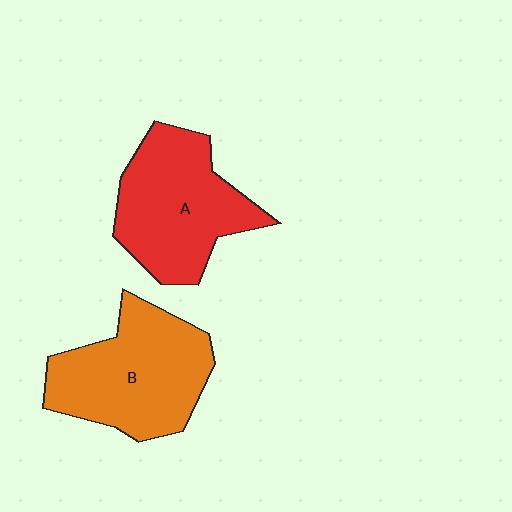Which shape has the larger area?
Shape B (orange).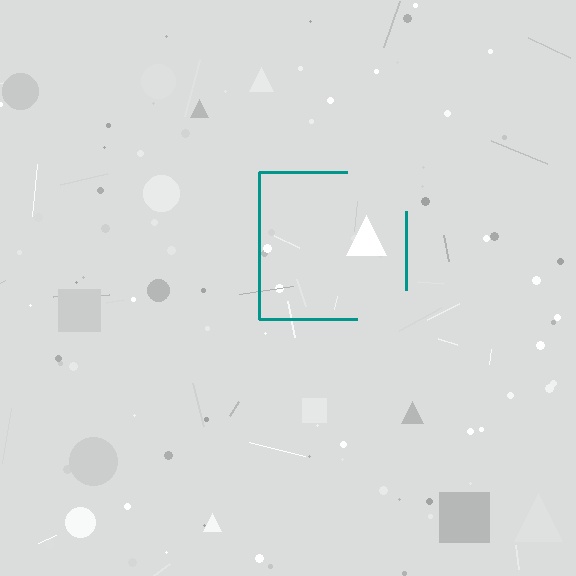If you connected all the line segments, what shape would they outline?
They would outline a square.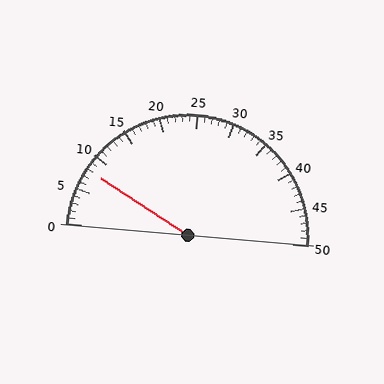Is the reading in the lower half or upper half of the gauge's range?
The reading is in the lower half of the range (0 to 50).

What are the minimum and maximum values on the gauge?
The gauge ranges from 0 to 50.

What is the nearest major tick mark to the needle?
The nearest major tick mark is 10.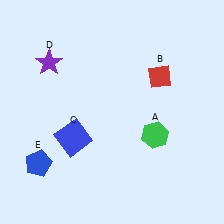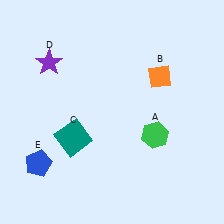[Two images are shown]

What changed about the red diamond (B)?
In Image 1, B is red. In Image 2, it changed to orange.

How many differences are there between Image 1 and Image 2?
There are 2 differences between the two images.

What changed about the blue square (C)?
In Image 1, C is blue. In Image 2, it changed to teal.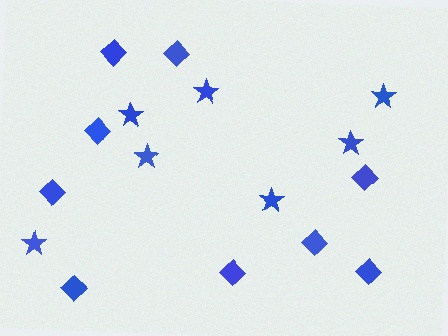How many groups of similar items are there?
There are 2 groups: one group of diamonds (9) and one group of stars (7).